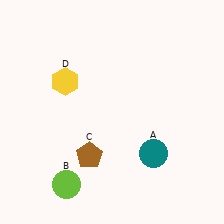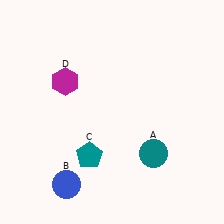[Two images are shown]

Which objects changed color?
B changed from lime to blue. C changed from brown to teal. D changed from yellow to magenta.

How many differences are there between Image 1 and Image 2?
There are 3 differences between the two images.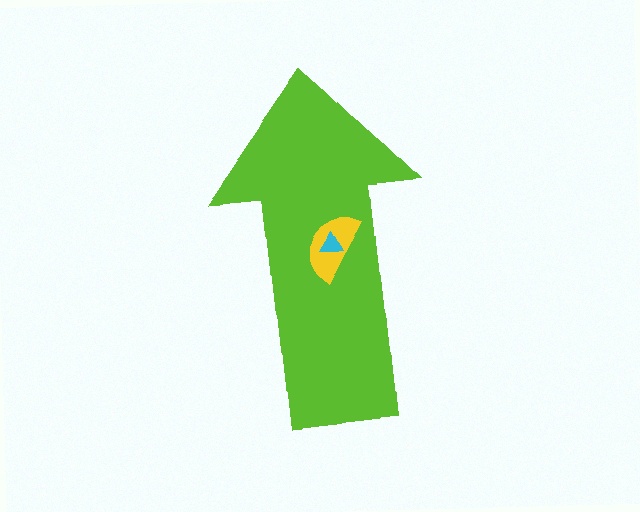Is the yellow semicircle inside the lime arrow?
Yes.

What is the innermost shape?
The cyan triangle.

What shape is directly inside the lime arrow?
The yellow semicircle.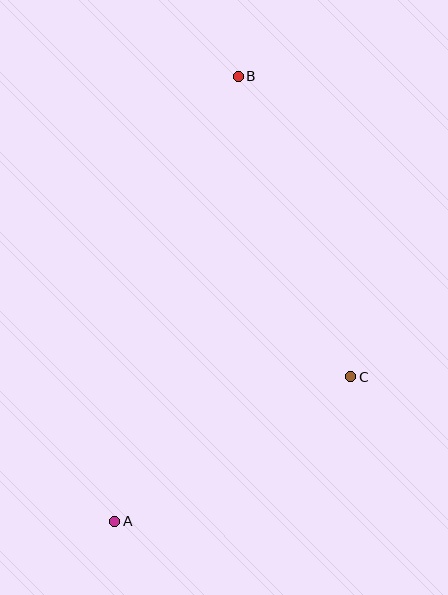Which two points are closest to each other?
Points A and C are closest to each other.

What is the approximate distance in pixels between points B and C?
The distance between B and C is approximately 321 pixels.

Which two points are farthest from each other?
Points A and B are farthest from each other.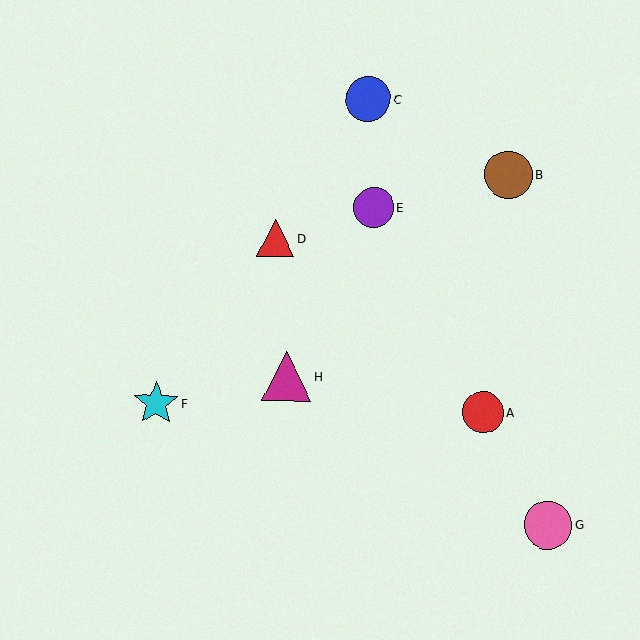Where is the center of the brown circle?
The center of the brown circle is at (508, 175).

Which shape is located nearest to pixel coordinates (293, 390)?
The magenta triangle (labeled H) at (287, 376) is nearest to that location.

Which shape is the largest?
The magenta triangle (labeled H) is the largest.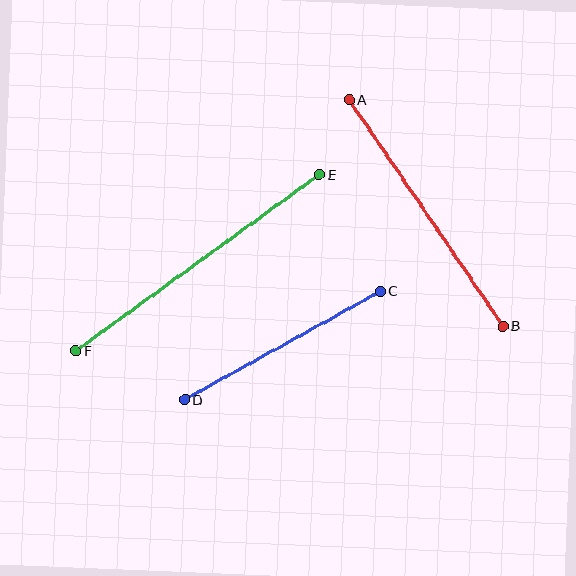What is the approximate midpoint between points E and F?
The midpoint is at approximately (198, 262) pixels.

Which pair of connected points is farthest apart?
Points E and F are farthest apart.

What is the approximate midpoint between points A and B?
The midpoint is at approximately (426, 213) pixels.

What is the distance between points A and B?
The distance is approximately 274 pixels.